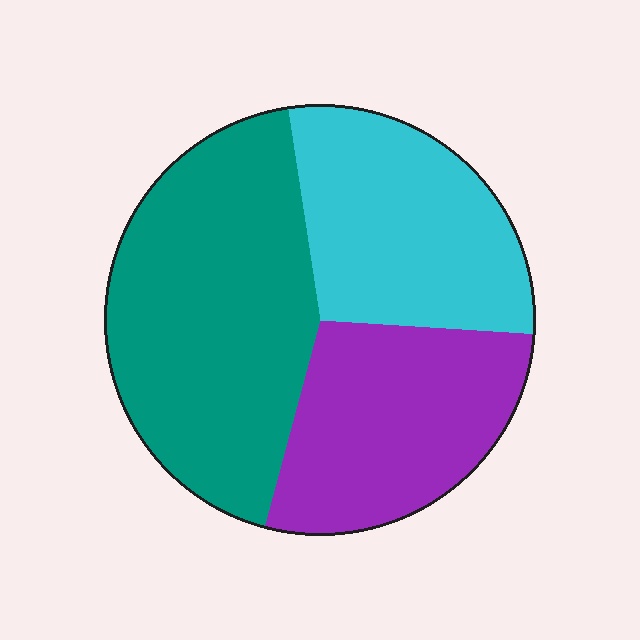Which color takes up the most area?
Teal, at roughly 45%.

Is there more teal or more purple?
Teal.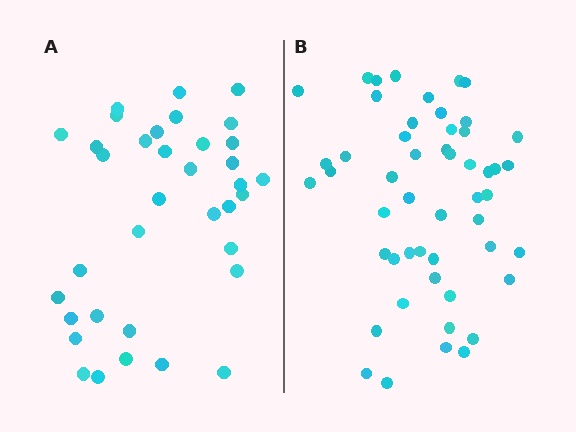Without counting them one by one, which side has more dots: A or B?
Region B (the right region) has more dots.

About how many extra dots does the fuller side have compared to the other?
Region B has approximately 15 more dots than region A.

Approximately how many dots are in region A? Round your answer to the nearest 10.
About 40 dots. (The exact count is 36, which rounds to 40.)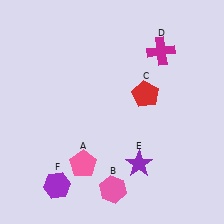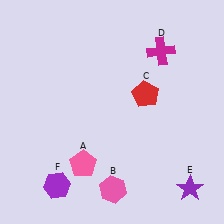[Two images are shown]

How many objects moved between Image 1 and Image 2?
1 object moved between the two images.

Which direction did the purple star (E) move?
The purple star (E) moved right.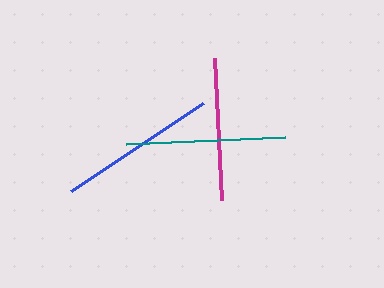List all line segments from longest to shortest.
From longest to shortest: teal, blue, magenta.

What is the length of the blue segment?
The blue segment is approximately 159 pixels long.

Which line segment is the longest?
The teal line is the longest at approximately 160 pixels.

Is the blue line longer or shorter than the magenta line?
The blue line is longer than the magenta line.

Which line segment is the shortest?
The magenta line is the shortest at approximately 142 pixels.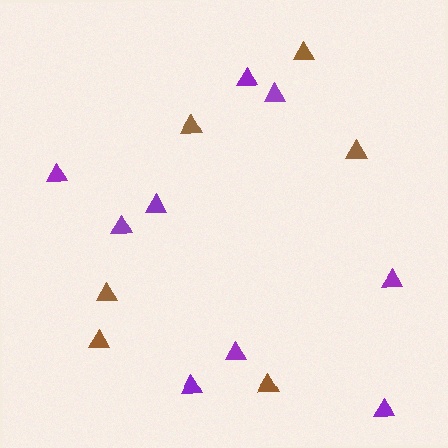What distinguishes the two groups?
There are 2 groups: one group of purple triangles (9) and one group of brown triangles (6).